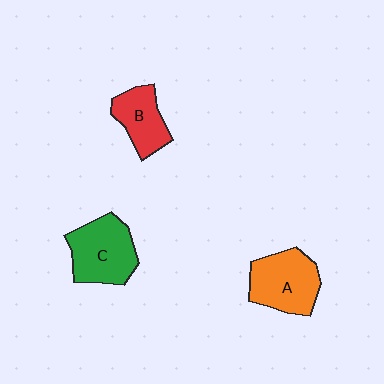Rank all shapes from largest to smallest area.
From largest to smallest: C (green), A (orange), B (red).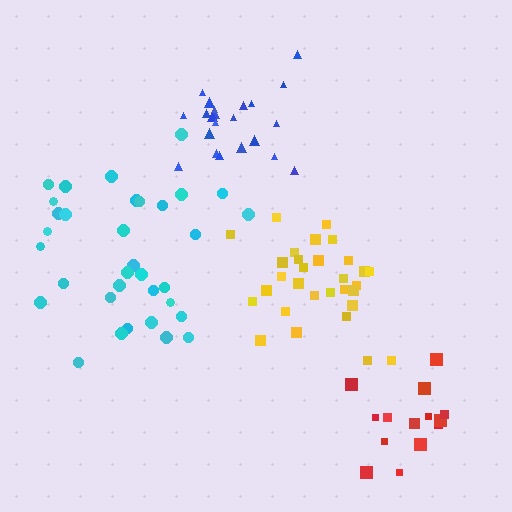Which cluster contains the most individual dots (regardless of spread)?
Cyan (34).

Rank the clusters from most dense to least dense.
yellow, blue, red, cyan.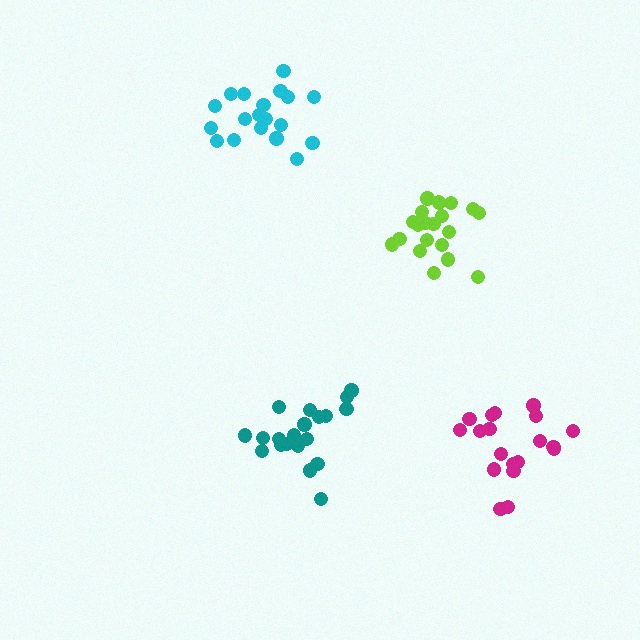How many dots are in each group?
Group 1: 20 dots, Group 2: 20 dots, Group 3: 19 dots, Group 4: 19 dots (78 total).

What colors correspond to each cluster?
The clusters are colored: teal, lime, cyan, magenta.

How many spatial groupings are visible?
There are 4 spatial groupings.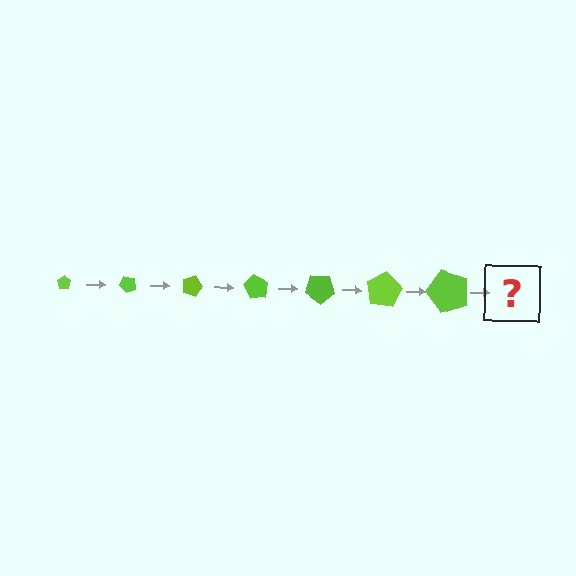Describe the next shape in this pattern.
It should be a pentagon, larger than the previous one and rotated 315 degrees from the start.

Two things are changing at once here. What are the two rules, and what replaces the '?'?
The two rules are that the pentagon grows larger each step and it rotates 45 degrees each step. The '?' should be a pentagon, larger than the previous one and rotated 315 degrees from the start.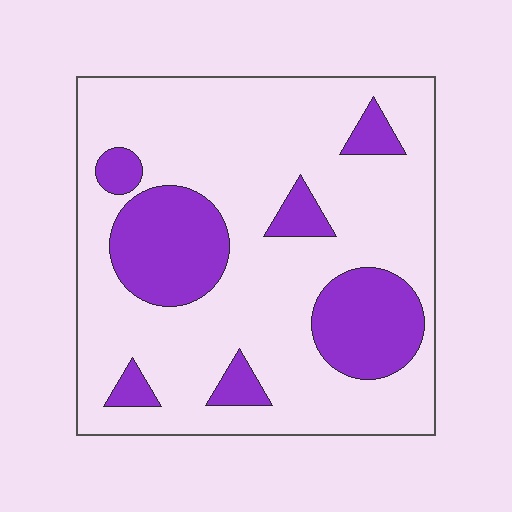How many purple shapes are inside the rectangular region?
7.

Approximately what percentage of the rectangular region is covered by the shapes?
Approximately 25%.